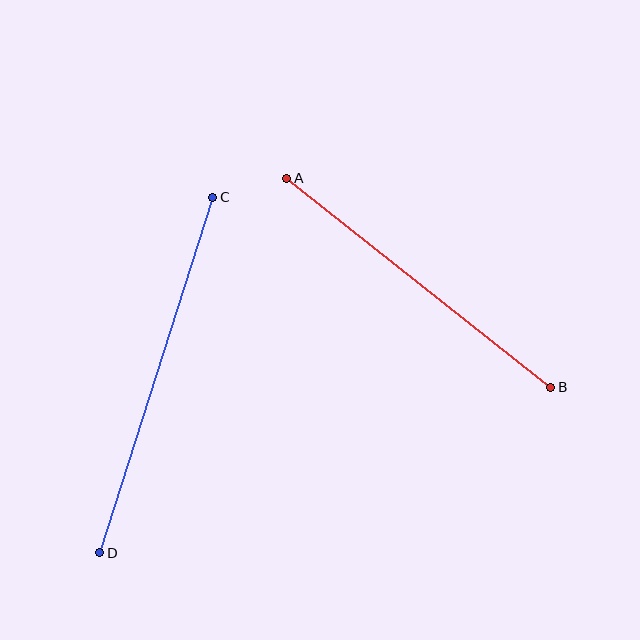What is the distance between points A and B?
The distance is approximately 337 pixels.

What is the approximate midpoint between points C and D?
The midpoint is at approximately (156, 375) pixels.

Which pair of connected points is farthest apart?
Points C and D are farthest apart.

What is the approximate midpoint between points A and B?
The midpoint is at approximately (419, 283) pixels.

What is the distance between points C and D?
The distance is approximately 373 pixels.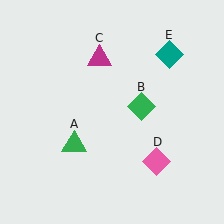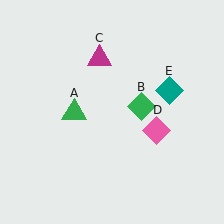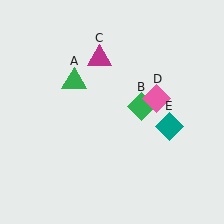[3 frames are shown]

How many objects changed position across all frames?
3 objects changed position: green triangle (object A), pink diamond (object D), teal diamond (object E).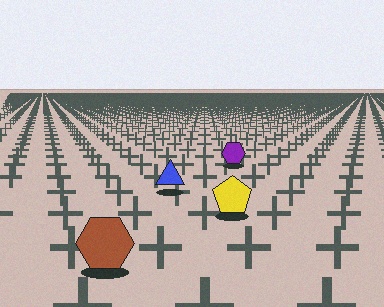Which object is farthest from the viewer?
The purple hexagon is farthest from the viewer. It appears smaller and the ground texture around it is denser.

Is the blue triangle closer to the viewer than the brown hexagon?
No. The brown hexagon is closer — you can tell from the texture gradient: the ground texture is coarser near it.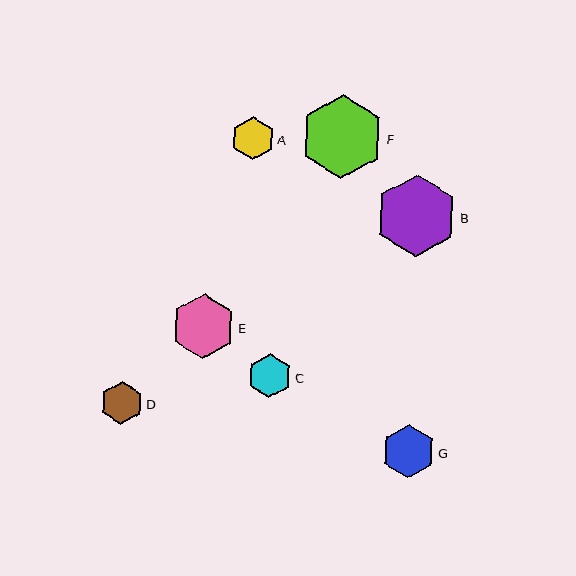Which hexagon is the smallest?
Hexagon D is the smallest with a size of approximately 43 pixels.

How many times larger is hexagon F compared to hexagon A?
Hexagon F is approximately 1.9 times the size of hexagon A.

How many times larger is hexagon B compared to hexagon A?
Hexagon B is approximately 1.9 times the size of hexagon A.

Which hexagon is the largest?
Hexagon F is the largest with a size of approximately 83 pixels.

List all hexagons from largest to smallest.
From largest to smallest: F, B, E, G, C, A, D.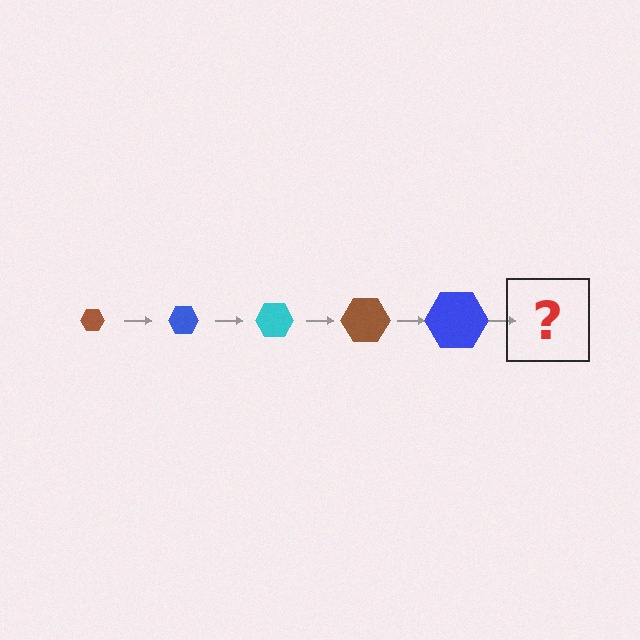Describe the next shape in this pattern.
It should be a cyan hexagon, larger than the previous one.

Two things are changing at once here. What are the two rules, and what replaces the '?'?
The two rules are that the hexagon grows larger each step and the color cycles through brown, blue, and cyan. The '?' should be a cyan hexagon, larger than the previous one.